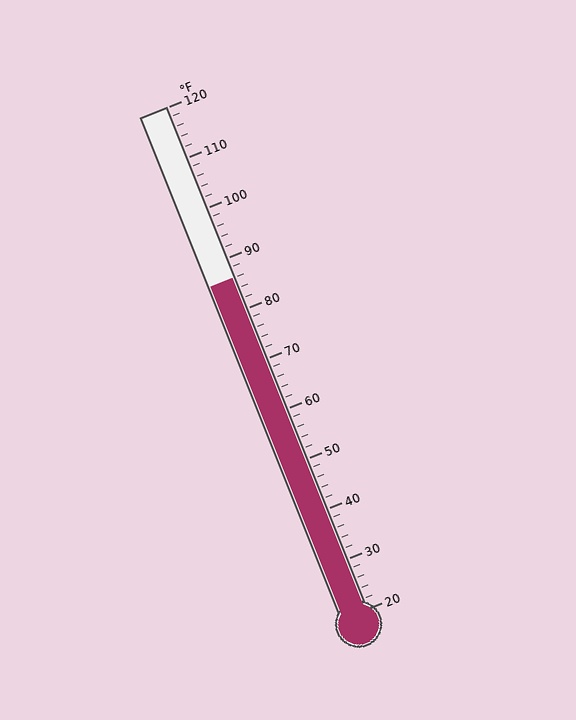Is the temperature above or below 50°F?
The temperature is above 50°F.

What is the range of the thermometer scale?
The thermometer scale ranges from 20°F to 120°F.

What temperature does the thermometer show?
The thermometer shows approximately 86°F.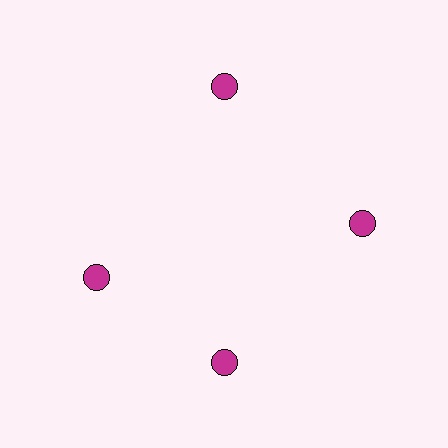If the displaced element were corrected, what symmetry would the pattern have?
It would have 4-fold rotational symmetry — the pattern would map onto itself every 90 degrees.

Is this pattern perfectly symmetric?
No. The 4 magenta circles are arranged in a ring, but one element near the 9 o'clock position is rotated out of alignment along the ring, breaking the 4-fold rotational symmetry.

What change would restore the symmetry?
The symmetry would be restored by rotating it back into even spacing with its neighbors so that all 4 circles sit at equal angles and equal distance from the center.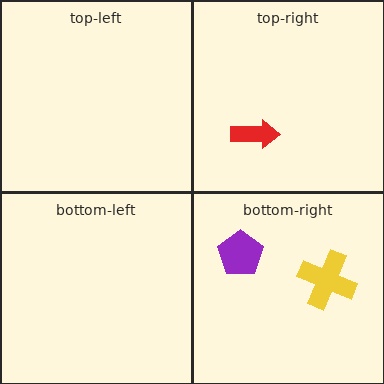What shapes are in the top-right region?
The red arrow.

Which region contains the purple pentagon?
The bottom-right region.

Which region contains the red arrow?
The top-right region.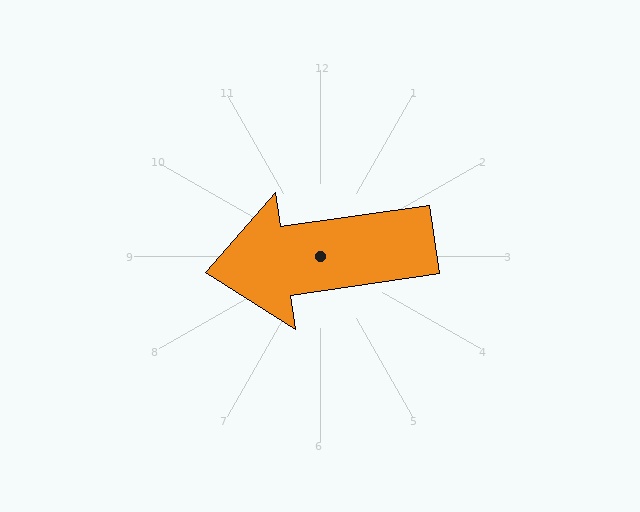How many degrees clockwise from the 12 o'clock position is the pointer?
Approximately 262 degrees.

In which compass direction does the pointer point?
West.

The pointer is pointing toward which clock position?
Roughly 9 o'clock.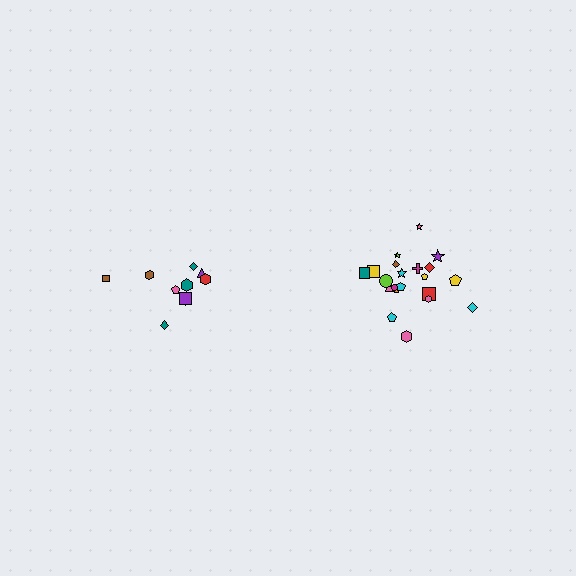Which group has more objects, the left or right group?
The right group.